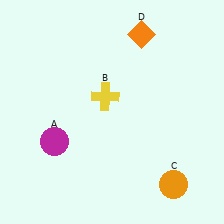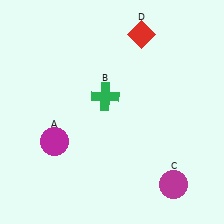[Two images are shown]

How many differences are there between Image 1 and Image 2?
There are 3 differences between the two images.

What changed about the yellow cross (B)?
In Image 1, B is yellow. In Image 2, it changed to green.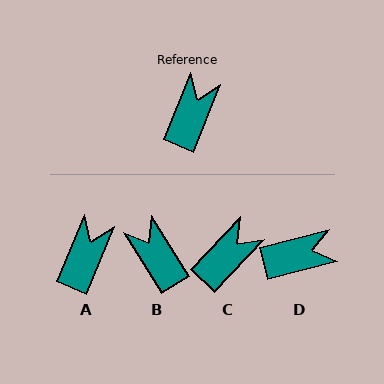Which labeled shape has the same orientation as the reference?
A.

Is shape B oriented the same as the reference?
No, it is off by about 54 degrees.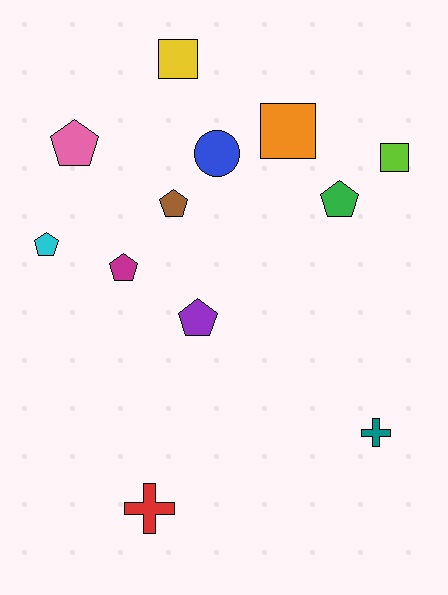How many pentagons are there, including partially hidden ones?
There are 6 pentagons.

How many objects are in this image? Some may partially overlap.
There are 12 objects.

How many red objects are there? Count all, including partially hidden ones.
There is 1 red object.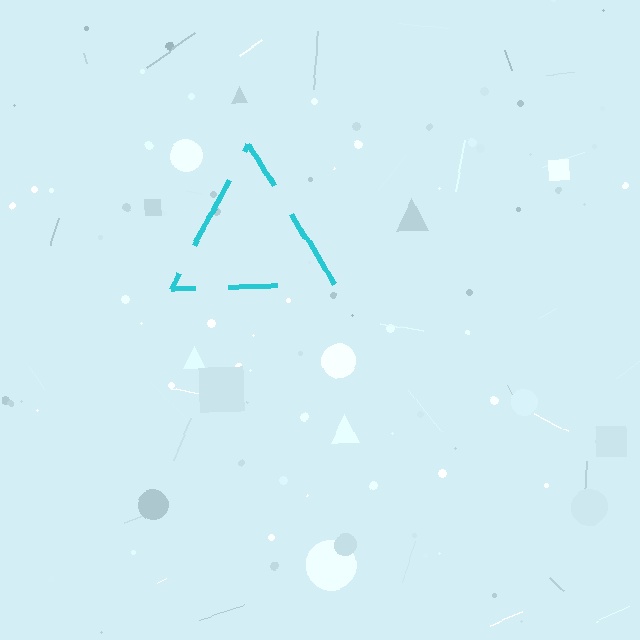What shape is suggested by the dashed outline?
The dashed outline suggests a triangle.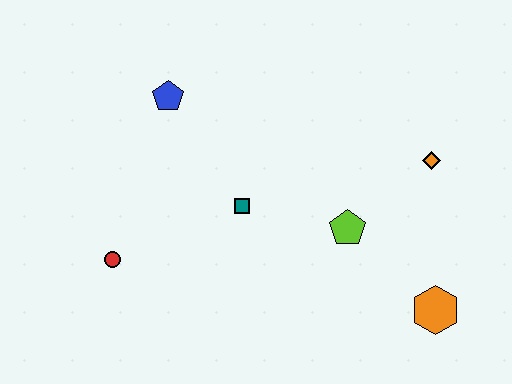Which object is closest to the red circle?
The teal square is closest to the red circle.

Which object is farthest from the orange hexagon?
The blue pentagon is farthest from the orange hexagon.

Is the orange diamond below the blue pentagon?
Yes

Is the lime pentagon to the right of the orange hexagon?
No